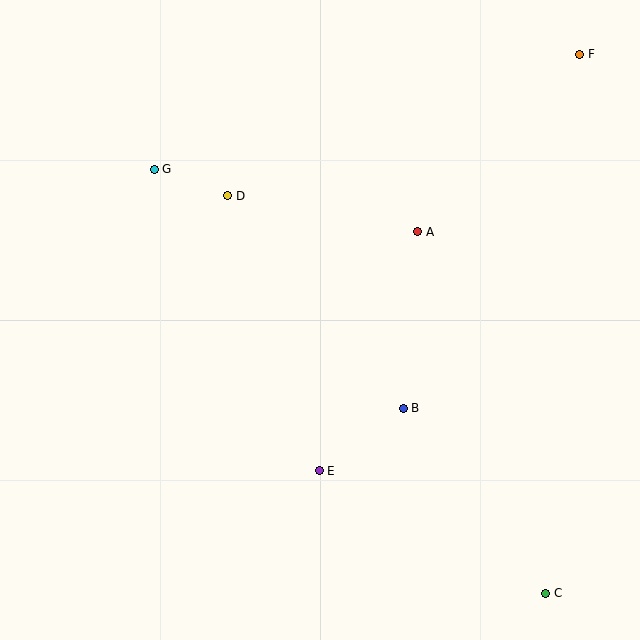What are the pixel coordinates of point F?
Point F is at (580, 54).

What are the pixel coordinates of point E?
Point E is at (319, 471).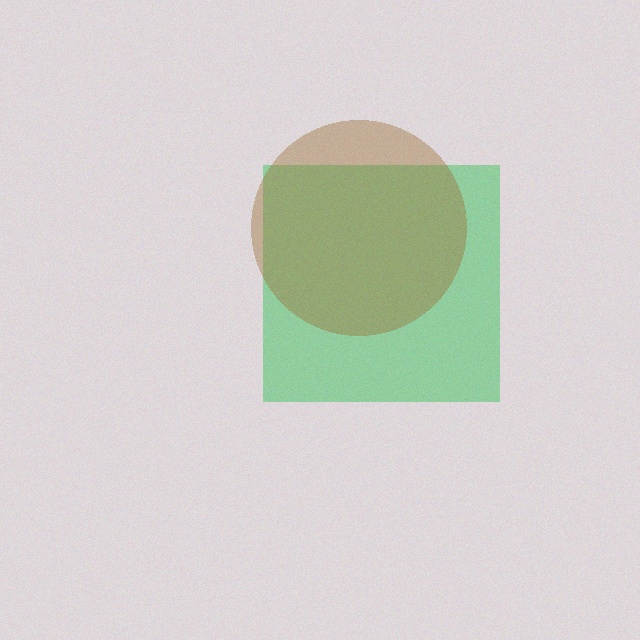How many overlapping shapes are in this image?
There are 2 overlapping shapes in the image.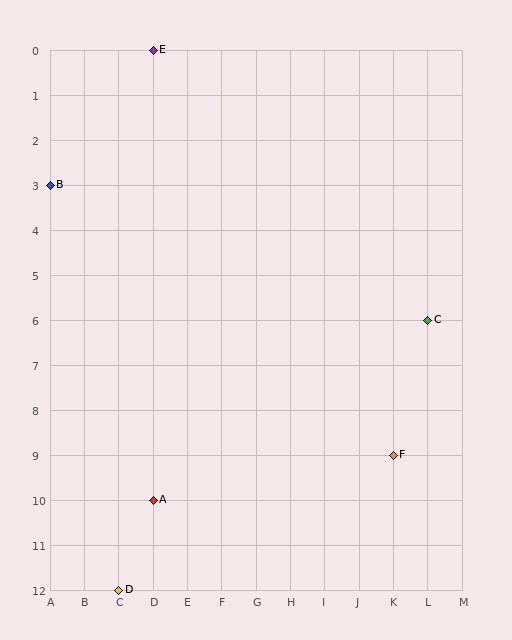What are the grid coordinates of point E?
Point E is at grid coordinates (D, 0).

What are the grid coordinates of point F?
Point F is at grid coordinates (K, 9).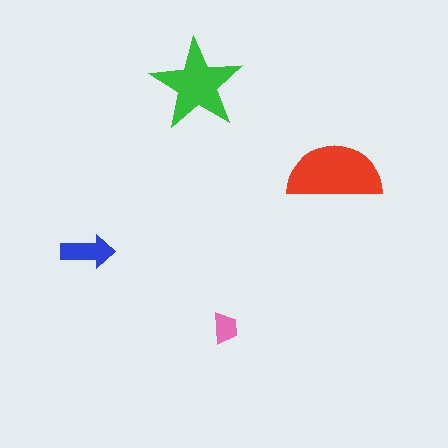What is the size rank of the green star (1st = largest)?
2nd.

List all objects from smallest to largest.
The pink trapezoid, the blue arrow, the green star, the red semicircle.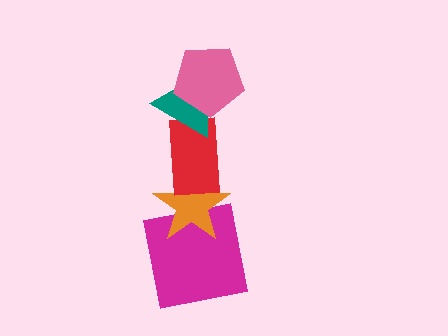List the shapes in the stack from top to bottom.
From top to bottom: the pink pentagon, the teal triangle, the red rectangle, the orange star, the magenta square.